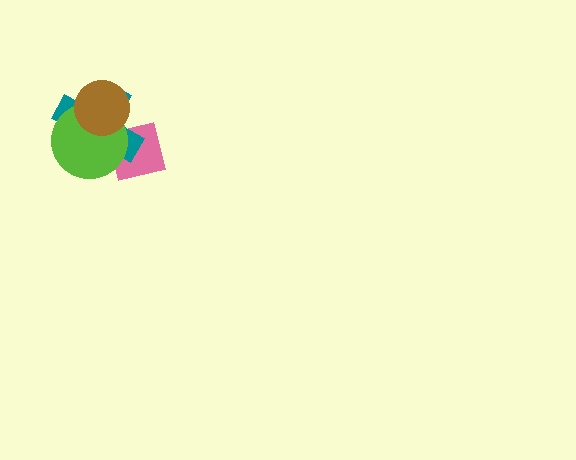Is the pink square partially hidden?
Yes, it is partially covered by another shape.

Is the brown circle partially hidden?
No, no other shape covers it.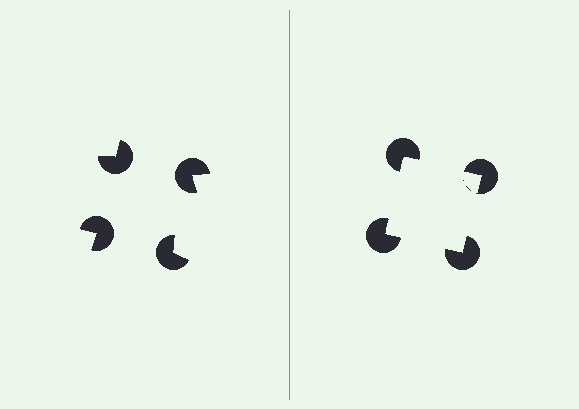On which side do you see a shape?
An illusory square appears on the right side. On the left side the wedge cuts are rotated, so no coherent shape forms.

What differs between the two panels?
The pac-man discs are positioned identically on both sides; only the wedge orientations differ. On the right they align to a square; on the left they are misaligned.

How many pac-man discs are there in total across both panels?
8 — 4 on each side.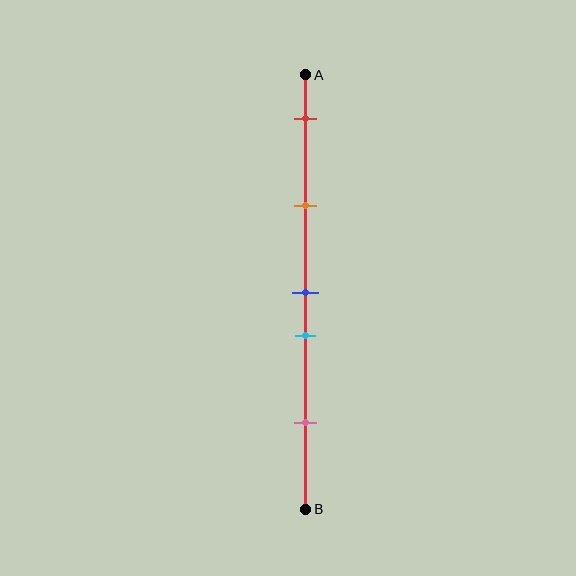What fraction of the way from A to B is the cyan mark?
The cyan mark is approximately 60% (0.6) of the way from A to B.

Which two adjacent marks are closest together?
The blue and cyan marks are the closest adjacent pair.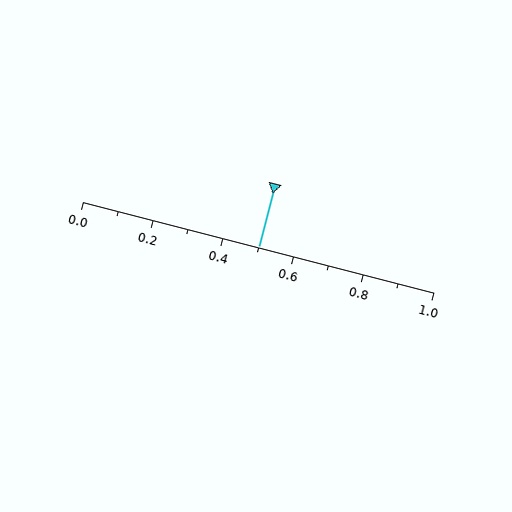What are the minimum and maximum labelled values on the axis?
The axis runs from 0.0 to 1.0.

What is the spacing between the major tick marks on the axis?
The major ticks are spaced 0.2 apart.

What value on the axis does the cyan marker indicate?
The marker indicates approximately 0.5.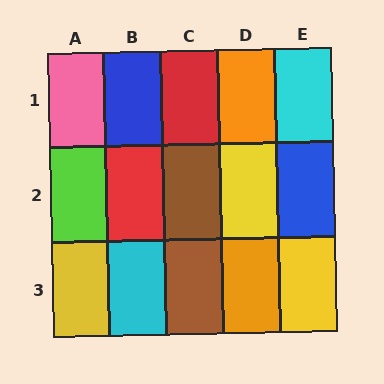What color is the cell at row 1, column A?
Pink.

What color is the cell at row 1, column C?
Red.